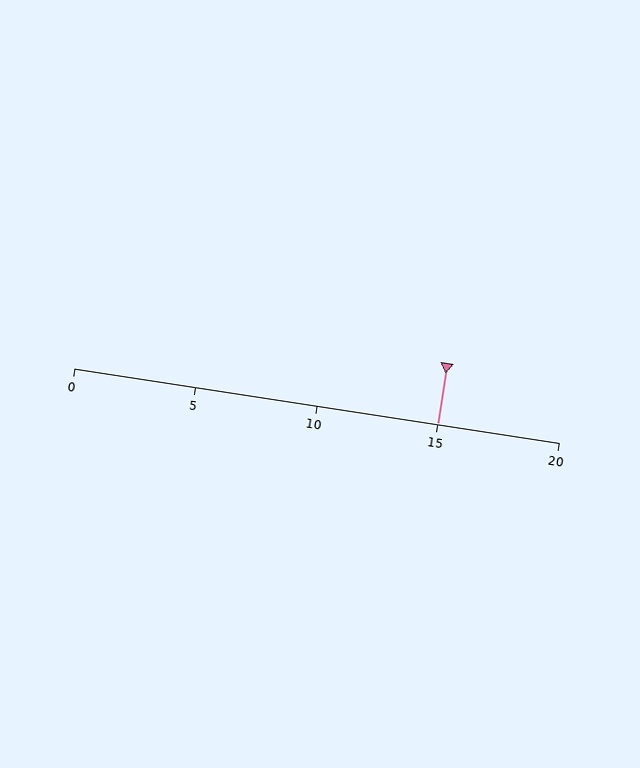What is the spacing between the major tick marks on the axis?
The major ticks are spaced 5 apart.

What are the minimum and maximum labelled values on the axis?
The axis runs from 0 to 20.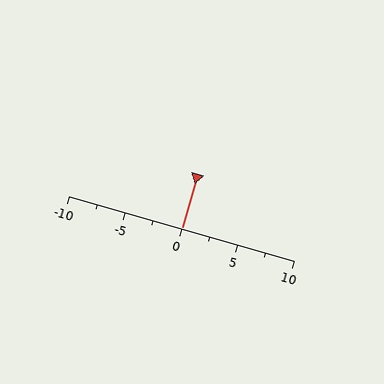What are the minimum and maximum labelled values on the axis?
The axis runs from -10 to 10.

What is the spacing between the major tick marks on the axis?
The major ticks are spaced 5 apart.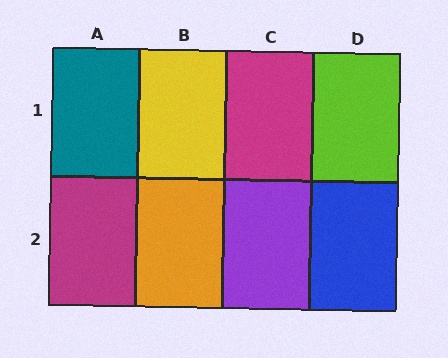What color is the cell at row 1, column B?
Yellow.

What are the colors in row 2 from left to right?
Magenta, orange, purple, blue.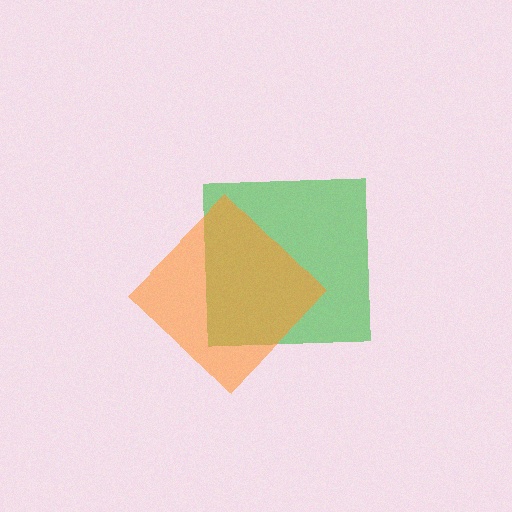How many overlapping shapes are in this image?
There are 2 overlapping shapes in the image.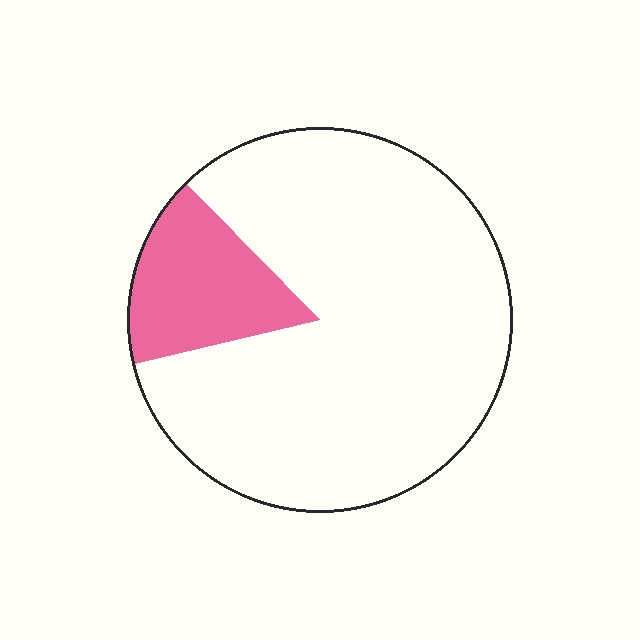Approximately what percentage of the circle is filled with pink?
Approximately 15%.